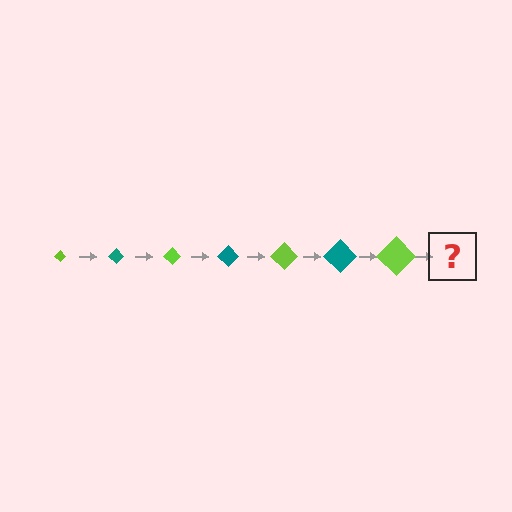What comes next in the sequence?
The next element should be a teal diamond, larger than the previous one.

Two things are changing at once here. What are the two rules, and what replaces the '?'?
The two rules are that the diamond grows larger each step and the color cycles through lime and teal. The '?' should be a teal diamond, larger than the previous one.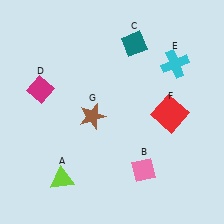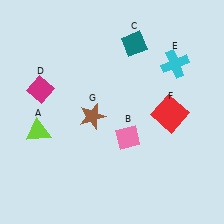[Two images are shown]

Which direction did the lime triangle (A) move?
The lime triangle (A) moved up.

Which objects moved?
The objects that moved are: the lime triangle (A), the pink diamond (B).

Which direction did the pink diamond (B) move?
The pink diamond (B) moved up.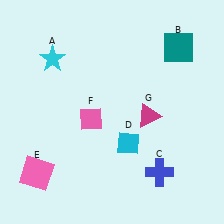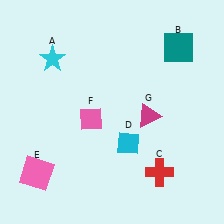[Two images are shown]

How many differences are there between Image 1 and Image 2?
There is 1 difference between the two images.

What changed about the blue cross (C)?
In Image 1, C is blue. In Image 2, it changed to red.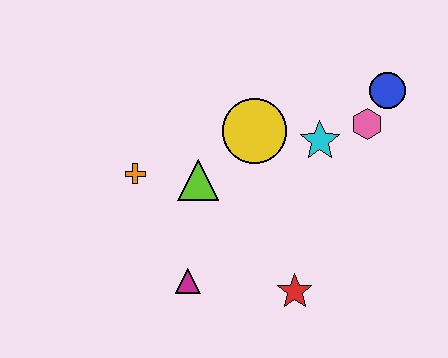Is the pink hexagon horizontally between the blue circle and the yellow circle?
Yes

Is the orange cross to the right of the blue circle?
No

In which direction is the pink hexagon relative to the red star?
The pink hexagon is above the red star.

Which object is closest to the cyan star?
The pink hexagon is closest to the cyan star.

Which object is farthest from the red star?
The blue circle is farthest from the red star.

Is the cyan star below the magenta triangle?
No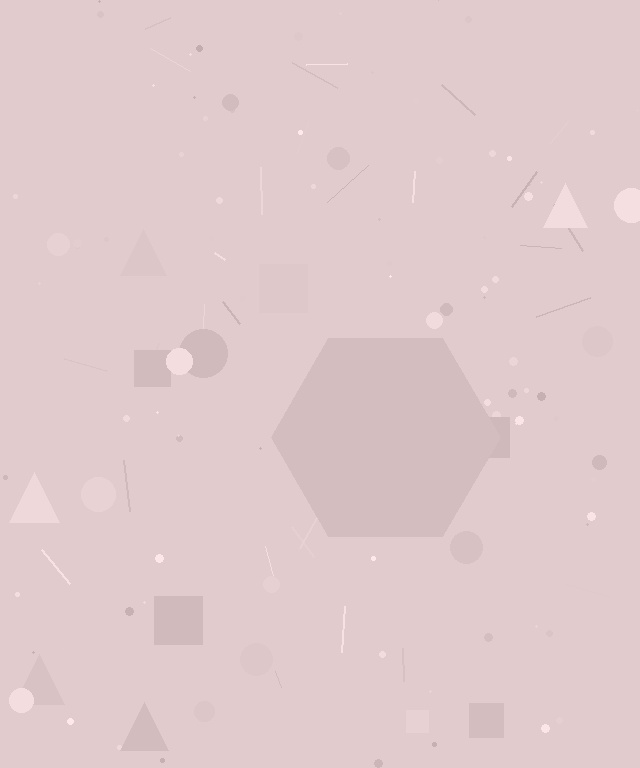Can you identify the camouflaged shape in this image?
The camouflaged shape is a hexagon.